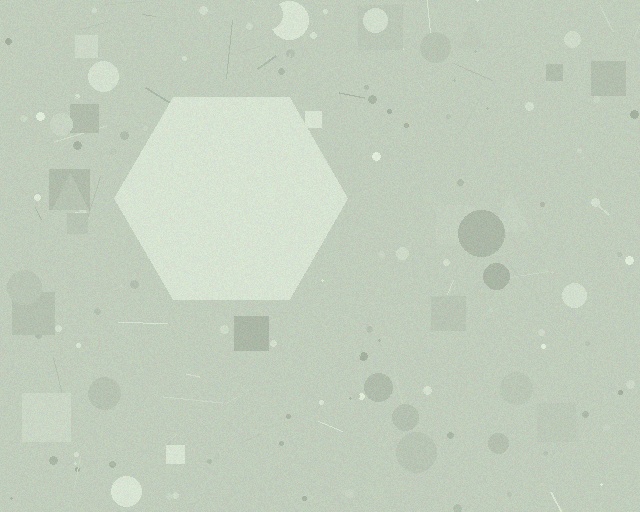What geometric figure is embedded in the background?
A hexagon is embedded in the background.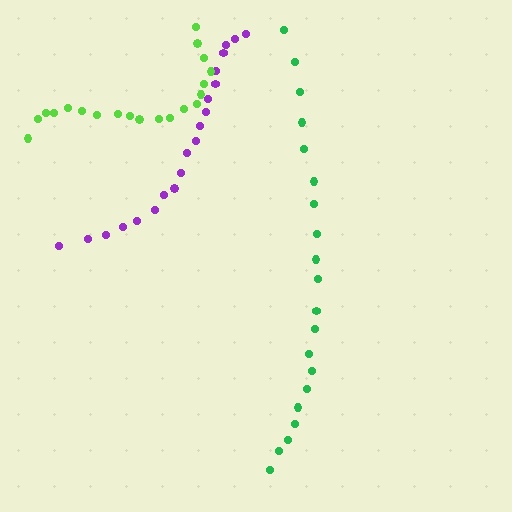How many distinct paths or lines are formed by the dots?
There are 3 distinct paths.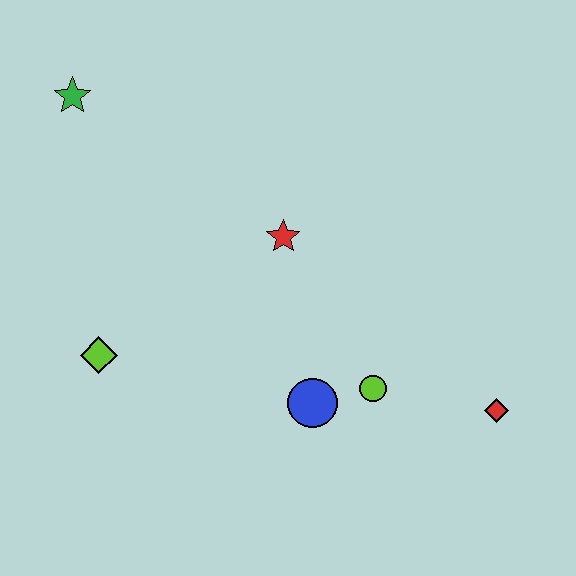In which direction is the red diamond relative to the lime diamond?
The red diamond is to the right of the lime diamond.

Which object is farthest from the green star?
The red diamond is farthest from the green star.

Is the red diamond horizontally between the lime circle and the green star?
No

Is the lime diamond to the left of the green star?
No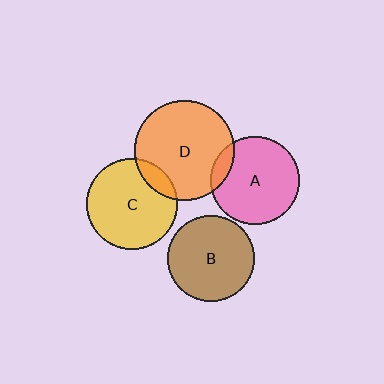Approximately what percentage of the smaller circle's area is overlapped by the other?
Approximately 15%.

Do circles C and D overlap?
Yes.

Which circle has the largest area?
Circle D (orange).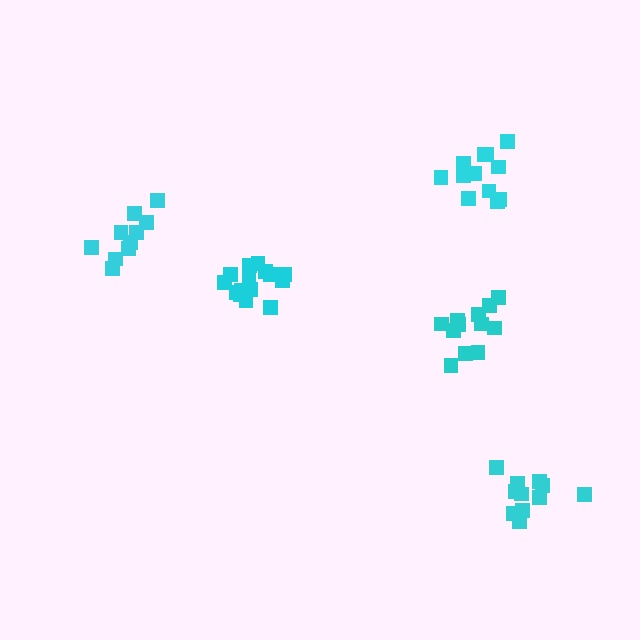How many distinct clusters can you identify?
There are 5 distinct clusters.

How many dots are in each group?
Group 1: 11 dots, Group 2: 12 dots, Group 3: 15 dots, Group 4: 10 dots, Group 5: 13 dots (61 total).